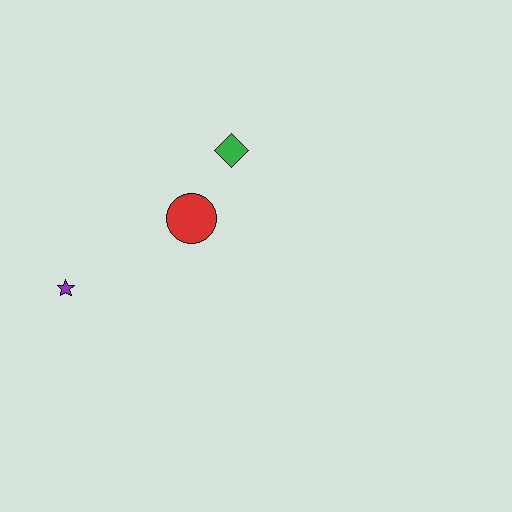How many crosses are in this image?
There are no crosses.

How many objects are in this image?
There are 3 objects.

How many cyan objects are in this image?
There are no cyan objects.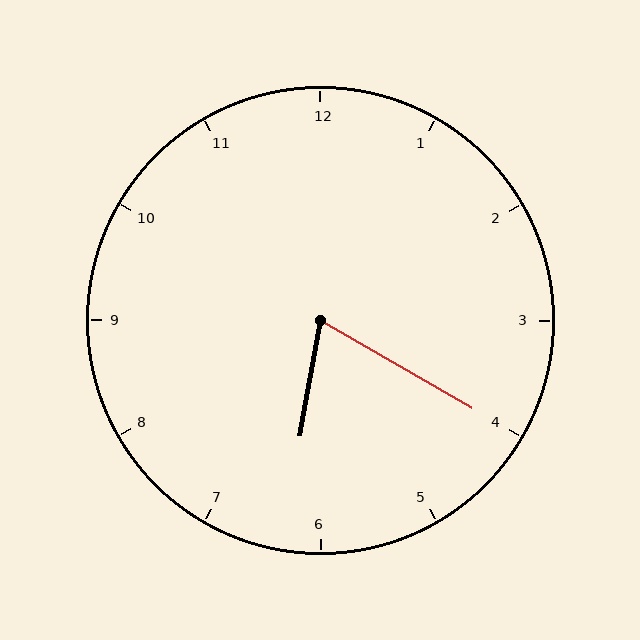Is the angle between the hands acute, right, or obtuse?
It is acute.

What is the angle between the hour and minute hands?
Approximately 70 degrees.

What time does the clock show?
6:20.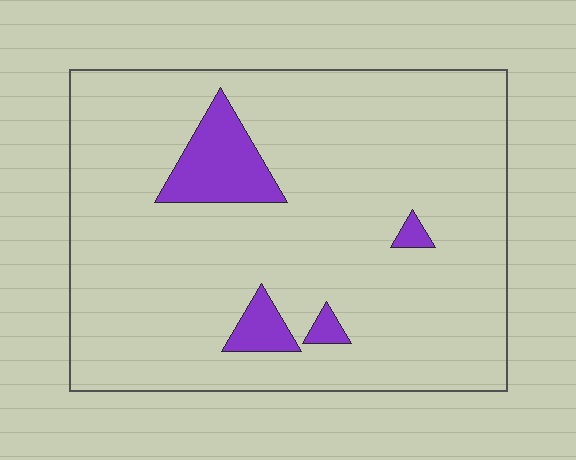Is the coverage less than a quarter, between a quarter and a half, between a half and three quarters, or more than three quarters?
Less than a quarter.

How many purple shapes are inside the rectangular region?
4.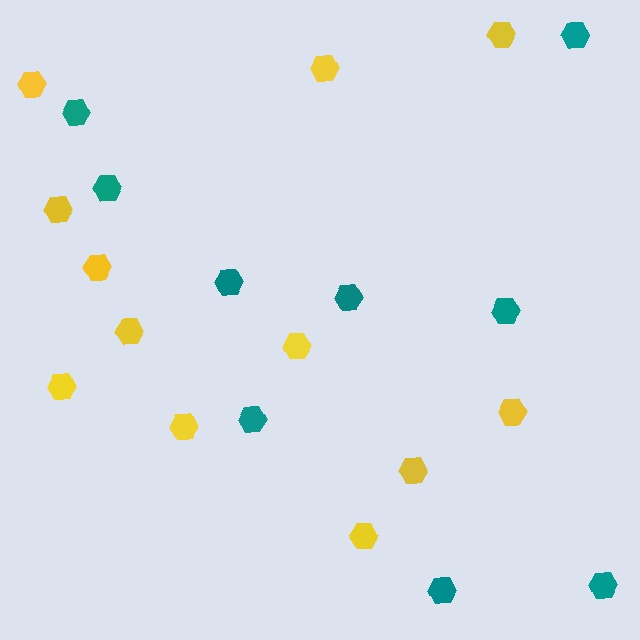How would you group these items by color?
There are 2 groups: one group of yellow hexagons (12) and one group of teal hexagons (9).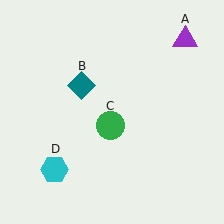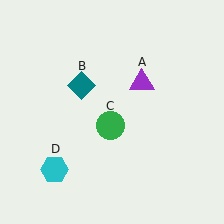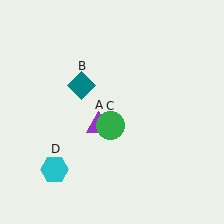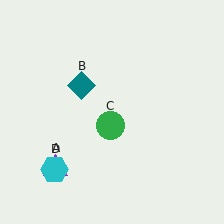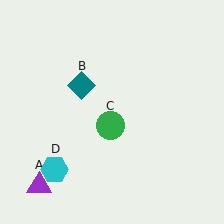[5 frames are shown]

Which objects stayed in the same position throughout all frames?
Teal diamond (object B) and green circle (object C) and cyan hexagon (object D) remained stationary.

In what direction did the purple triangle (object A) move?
The purple triangle (object A) moved down and to the left.